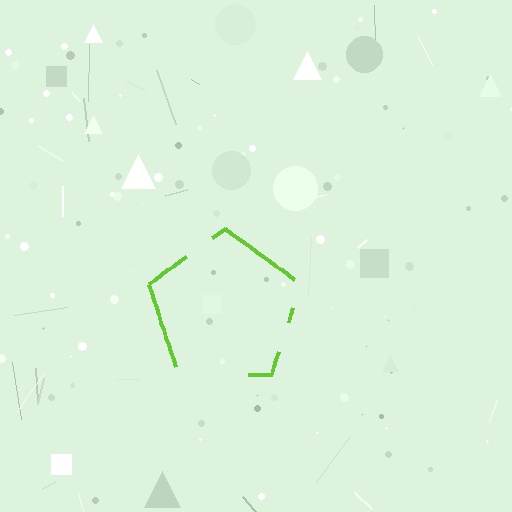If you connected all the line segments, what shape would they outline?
They would outline a pentagon.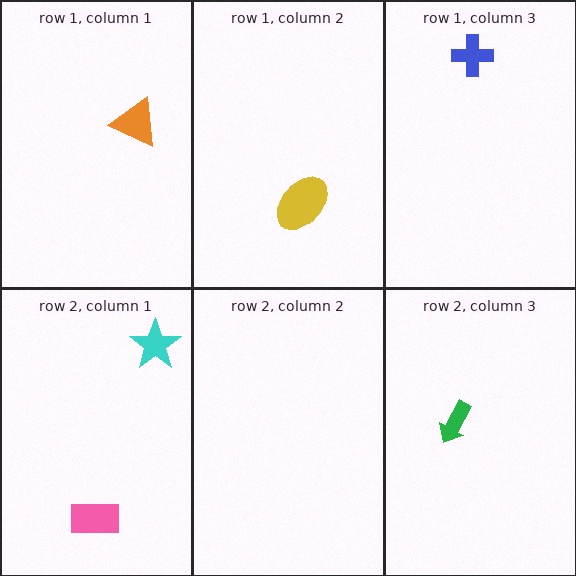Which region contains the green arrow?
The row 2, column 3 region.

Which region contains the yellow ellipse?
The row 1, column 2 region.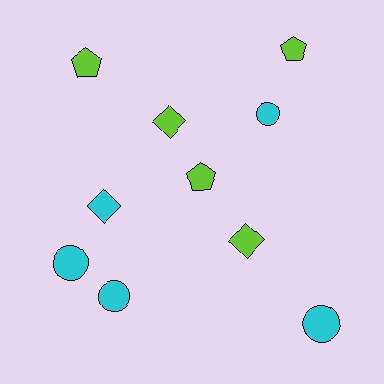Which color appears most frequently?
Cyan, with 5 objects.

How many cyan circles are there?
There are 4 cyan circles.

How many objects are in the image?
There are 10 objects.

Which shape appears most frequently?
Circle, with 4 objects.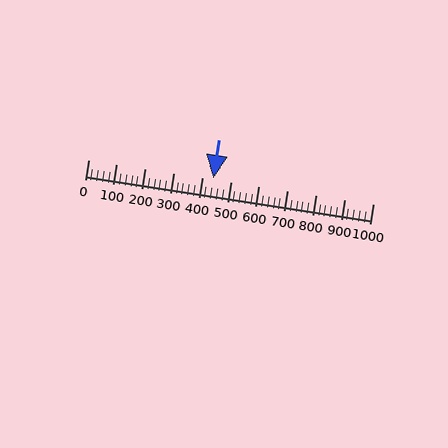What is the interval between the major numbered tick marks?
The major tick marks are spaced 100 units apart.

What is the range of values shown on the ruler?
The ruler shows values from 0 to 1000.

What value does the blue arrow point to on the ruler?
The blue arrow points to approximately 440.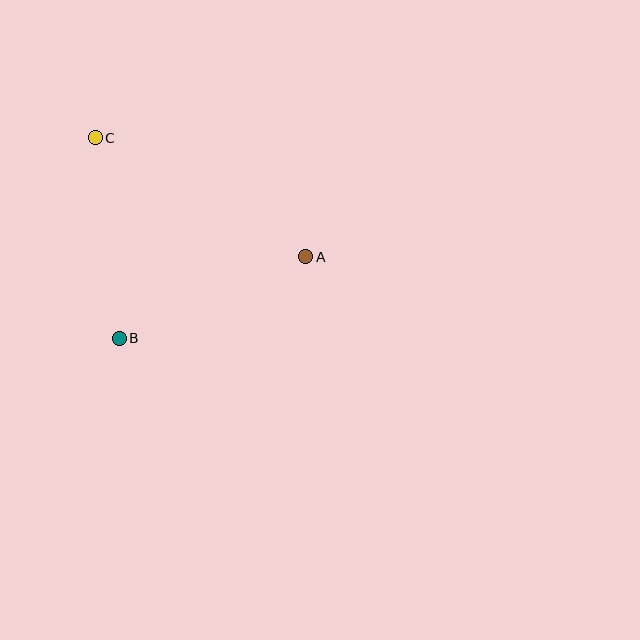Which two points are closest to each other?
Points B and C are closest to each other.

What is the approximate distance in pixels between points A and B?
The distance between A and B is approximately 203 pixels.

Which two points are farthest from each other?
Points A and C are farthest from each other.